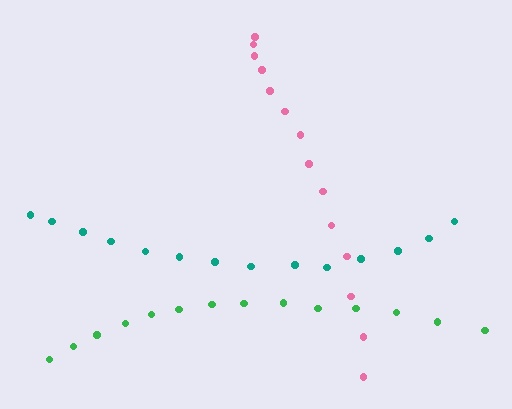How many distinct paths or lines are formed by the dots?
There are 3 distinct paths.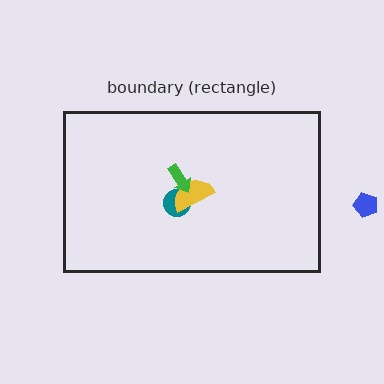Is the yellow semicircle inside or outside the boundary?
Inside.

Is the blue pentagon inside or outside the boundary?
Outside.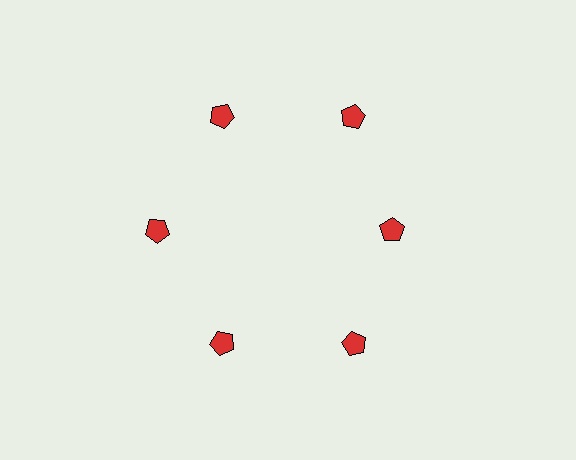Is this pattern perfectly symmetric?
No. The 6 red pentagons are arranged in a ring, but one element near the 3 o'clock position is pulled inward toward the center, breaking the 6-fold rotational symmetry.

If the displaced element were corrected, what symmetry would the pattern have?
It would have 6-fold rotational symmetry — the pattern would map onto itself every 60 degrees.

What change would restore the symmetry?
The symmetry would be restored by moving it outward, back onto the ring so that all 6 pentagons sit at equal angles and equal distance from the center.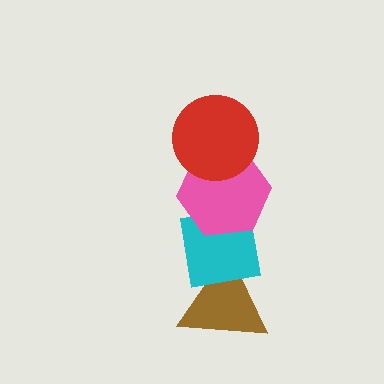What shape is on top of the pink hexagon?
The red circle is on top of the pink hexagon.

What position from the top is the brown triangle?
The brown triangle is 4th from the top.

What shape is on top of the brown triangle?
The cyan square is on top of the brown triangle.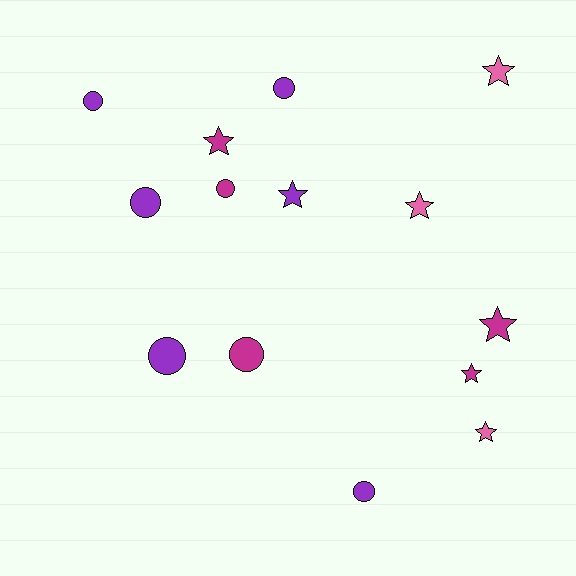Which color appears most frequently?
Purple, with 6 objects.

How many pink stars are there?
There are 3 pink stars.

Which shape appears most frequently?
Circle, with 7 objects.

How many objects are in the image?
There are 14 objects.